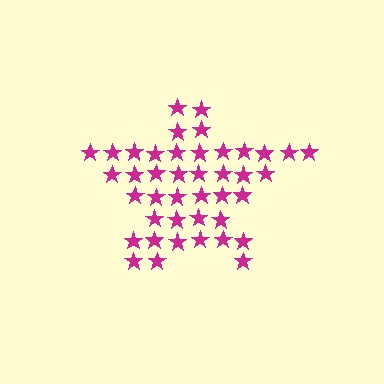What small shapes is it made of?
It is made of small stars.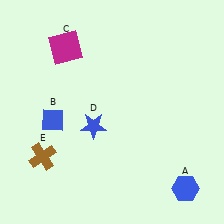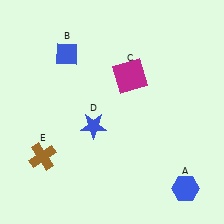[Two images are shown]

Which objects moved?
The objects that moved are: the blue diamond (B), the magenta square (C).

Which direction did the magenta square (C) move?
The magenta square (C) moved right.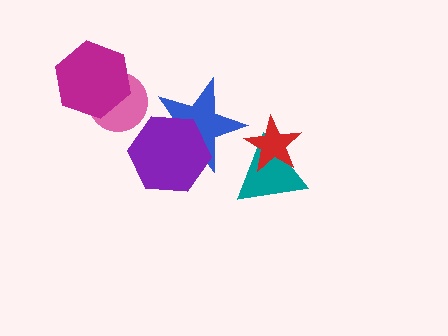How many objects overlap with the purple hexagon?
1 object overlaps with the purple hexagon.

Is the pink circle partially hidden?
Yes, it is partially covered by another shape.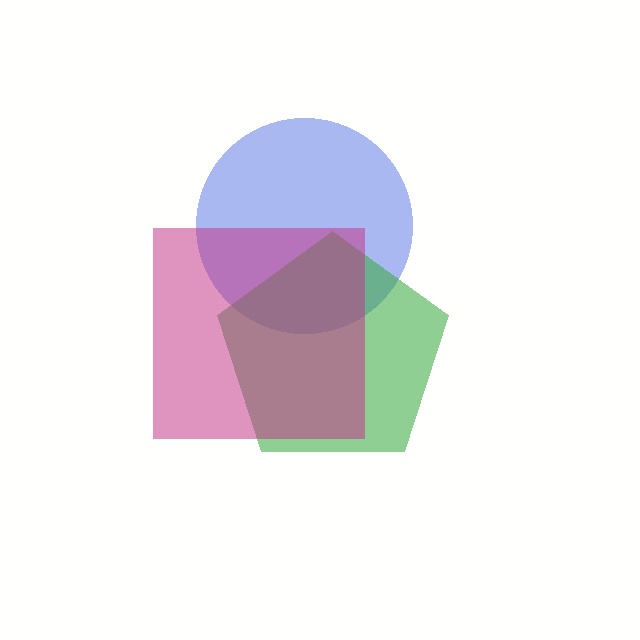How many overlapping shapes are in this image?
There are 3 overlapping shapes in the image.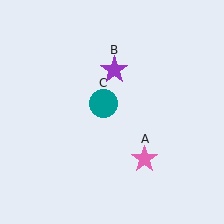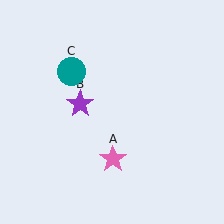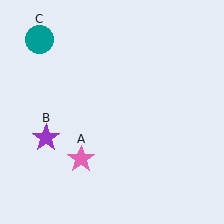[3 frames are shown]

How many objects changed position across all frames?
3 objects changed position: pink star (object A), purple star (object B), teal circle (object C).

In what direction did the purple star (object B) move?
The purple star (object B) moved down and to the left.